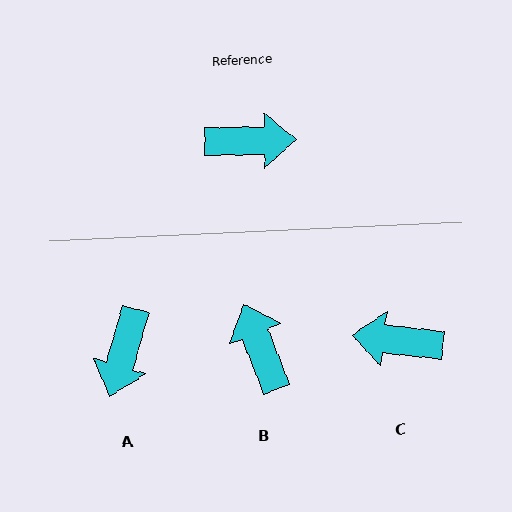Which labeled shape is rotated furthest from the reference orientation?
C, about 173 degrees away.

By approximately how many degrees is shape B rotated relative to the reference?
Approximately 111 degrees counter-clockwise.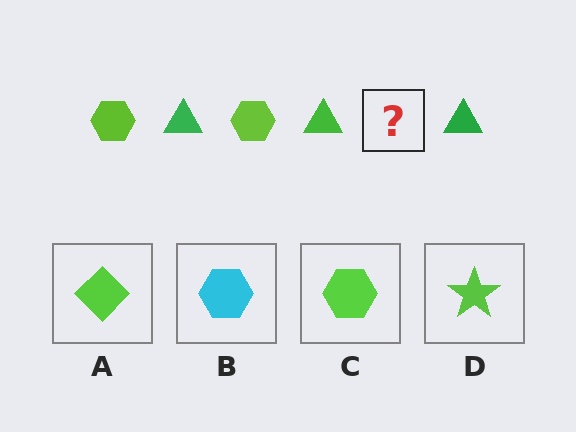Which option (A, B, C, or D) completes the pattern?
C.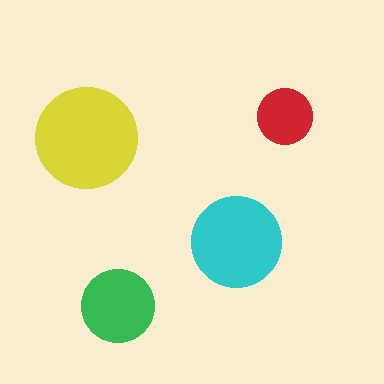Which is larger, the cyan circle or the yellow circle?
The yellow one.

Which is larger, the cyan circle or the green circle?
The cyan one.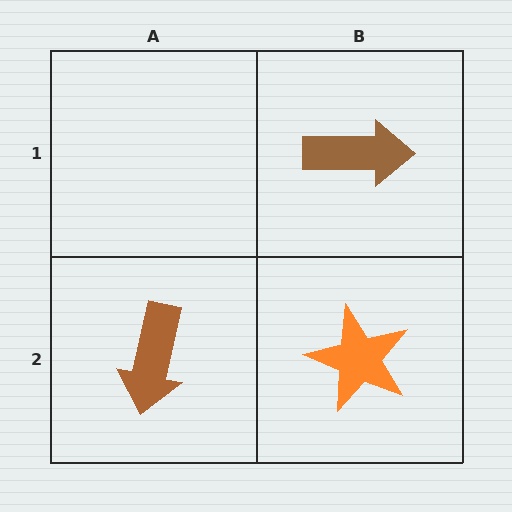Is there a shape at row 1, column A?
No, that cell is empty.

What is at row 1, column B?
A brown arrow.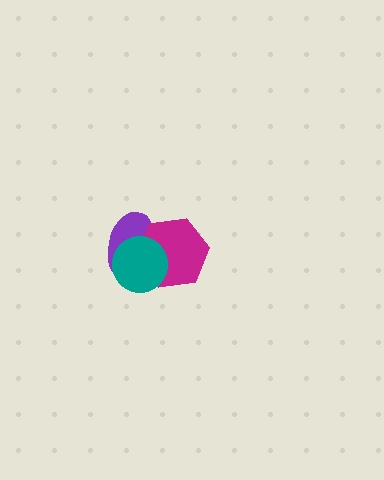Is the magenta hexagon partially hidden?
Yes, it is partially covered by another shape.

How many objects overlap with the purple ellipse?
2 objects overlap with the purple ellipse.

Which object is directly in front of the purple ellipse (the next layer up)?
The magenta hexagon is directly in front of the purple ellipse.